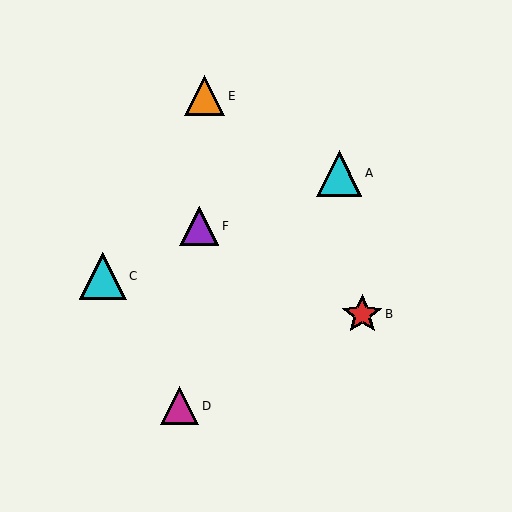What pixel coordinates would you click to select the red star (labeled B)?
Click at (362, 314) to select the red star B.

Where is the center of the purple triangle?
The center of the purple triangle is at (199, 226).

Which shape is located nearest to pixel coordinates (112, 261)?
The cyan triangle (labeled C) at (103, 276) is nearest to that location.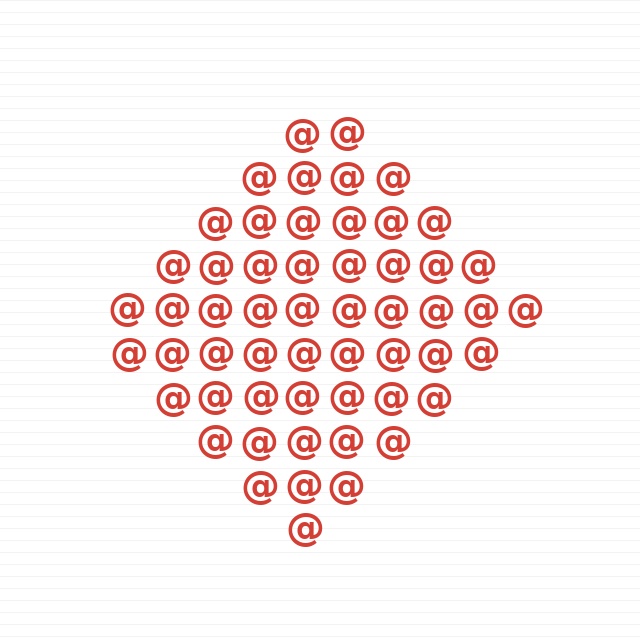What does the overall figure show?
The overall figure shows a diamond.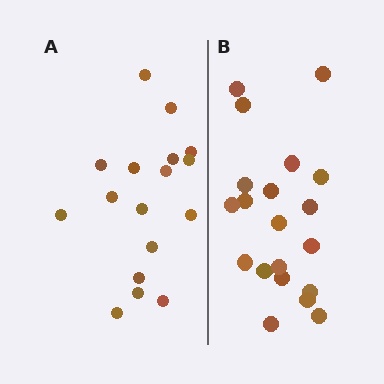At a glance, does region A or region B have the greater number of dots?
Region B (the right region) has more dots.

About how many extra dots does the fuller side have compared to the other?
Region B has just a few more — roughly 2 or 3 more dots than region A.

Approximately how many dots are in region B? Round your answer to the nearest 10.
About 20 dots.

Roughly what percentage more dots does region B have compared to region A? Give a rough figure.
About 20% more.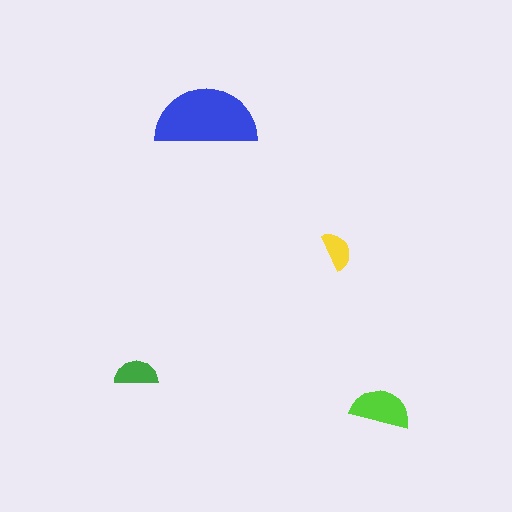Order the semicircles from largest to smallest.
the blue one, the lime one, the green one, the yellow one.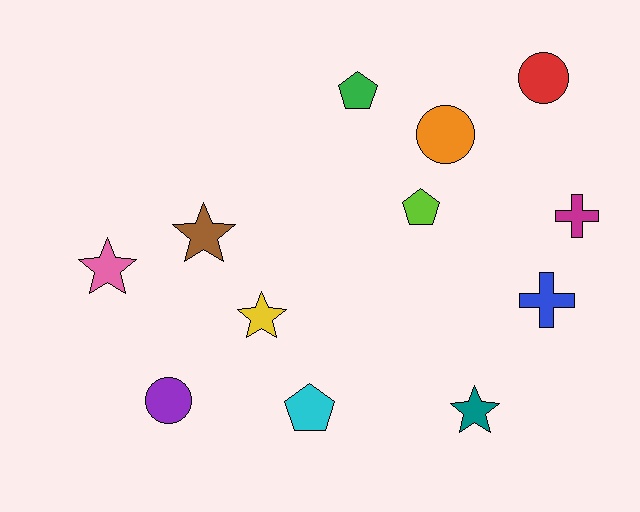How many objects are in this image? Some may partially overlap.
There are 12 objects.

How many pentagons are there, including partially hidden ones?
There are 3 pentagons.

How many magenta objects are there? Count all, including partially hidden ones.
There is 1 magenta object.